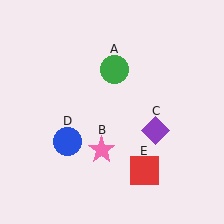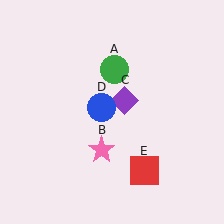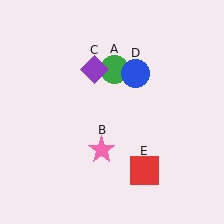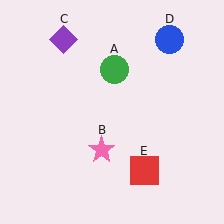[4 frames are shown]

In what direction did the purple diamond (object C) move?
The purple diamond (object C) moved up and to the left.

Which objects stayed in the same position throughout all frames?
Green circle (object A) and pink star (object B) and red square (object E) remained stationary.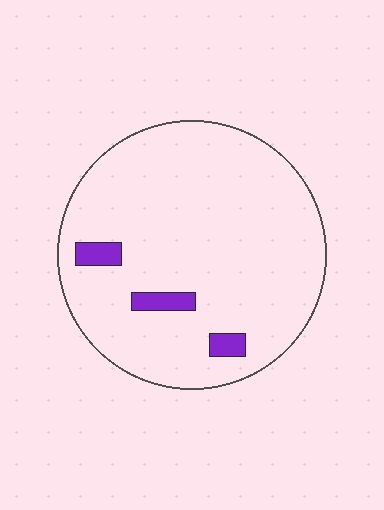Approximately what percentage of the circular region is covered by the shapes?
Approximately 5%.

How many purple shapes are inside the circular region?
3.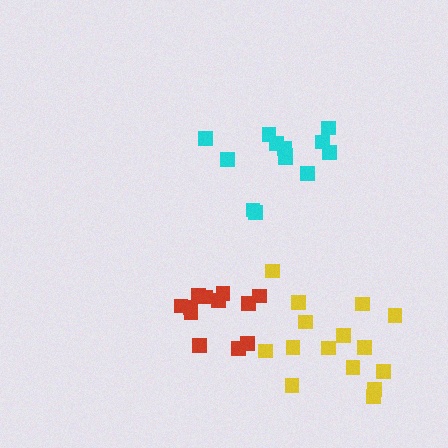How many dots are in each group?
Group 1: 12 dots, Group 2: 13 dots, Group 3: 15 dots (40 total).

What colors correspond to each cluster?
The clusters are colored: red, cyan, yellow.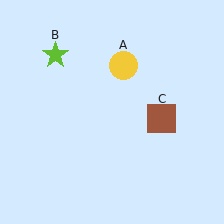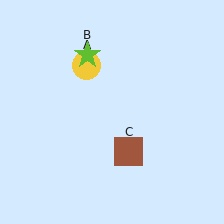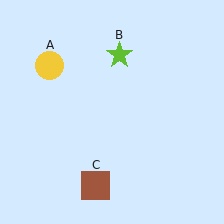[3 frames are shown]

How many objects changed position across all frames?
3 objects changed position: yellow circle (object A), lime star (object B), brown square (object C).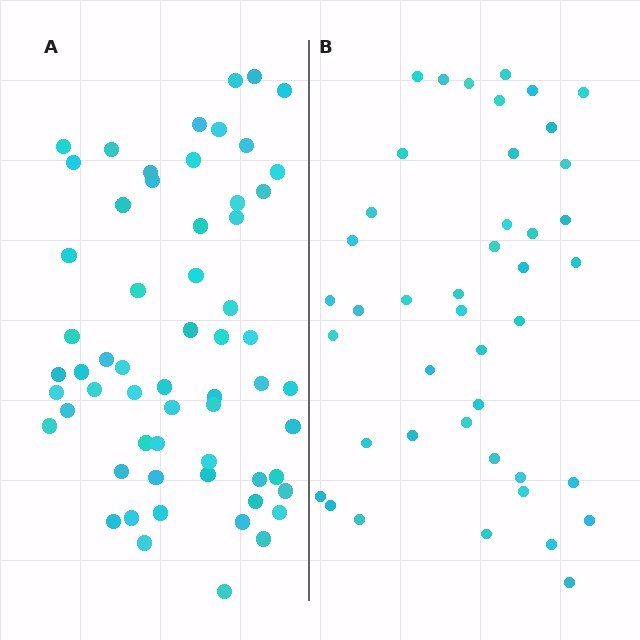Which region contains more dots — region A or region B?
Region A (the left region) has more dots.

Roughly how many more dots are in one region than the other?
Region A has approximately 15 more dots than region B.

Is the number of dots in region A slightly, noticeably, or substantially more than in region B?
Region A has noticeably more, but not dramatically so. The ratio is roughly 1.4 to 1.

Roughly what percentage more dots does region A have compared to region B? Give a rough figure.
About 40% more.